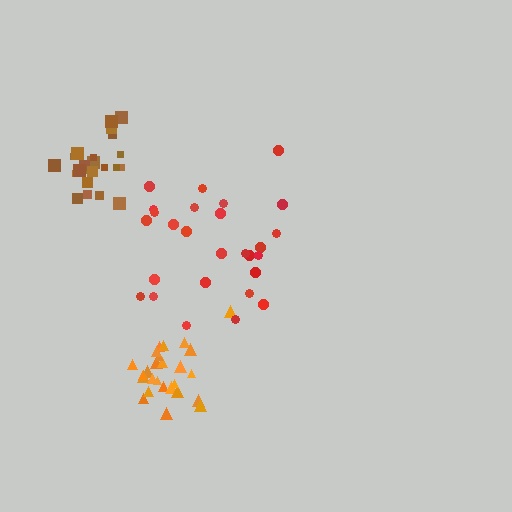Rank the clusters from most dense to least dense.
orange, brown, red.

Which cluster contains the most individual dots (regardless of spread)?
Red (27).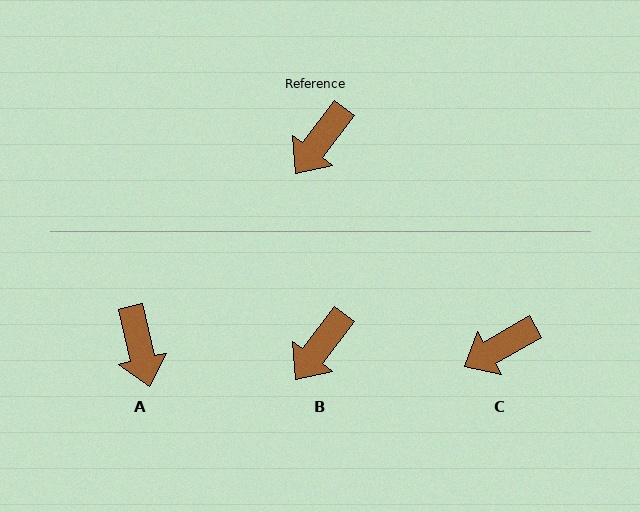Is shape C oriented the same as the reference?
No, it is off by about 23 degrees.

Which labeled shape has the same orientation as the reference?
B.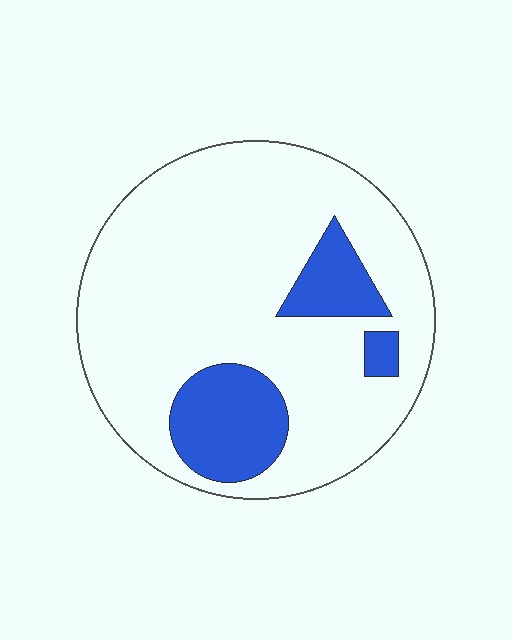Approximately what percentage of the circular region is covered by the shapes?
Approximately 20%.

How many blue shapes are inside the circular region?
3.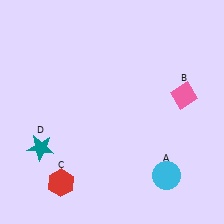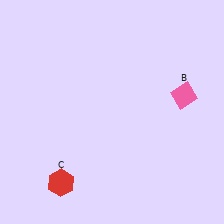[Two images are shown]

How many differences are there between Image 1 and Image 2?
There are 2 differences between the two images.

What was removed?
The teal star (D), the cyan circle (A) were removed in Image 2.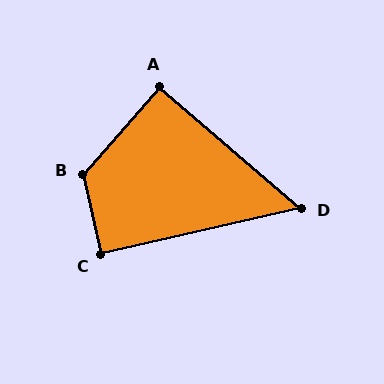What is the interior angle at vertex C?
Approximately 90 degrees (approximately right).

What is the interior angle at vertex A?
Approximately 90 degrees (approximately right).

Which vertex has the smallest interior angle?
D, at approximately 54 degrees.